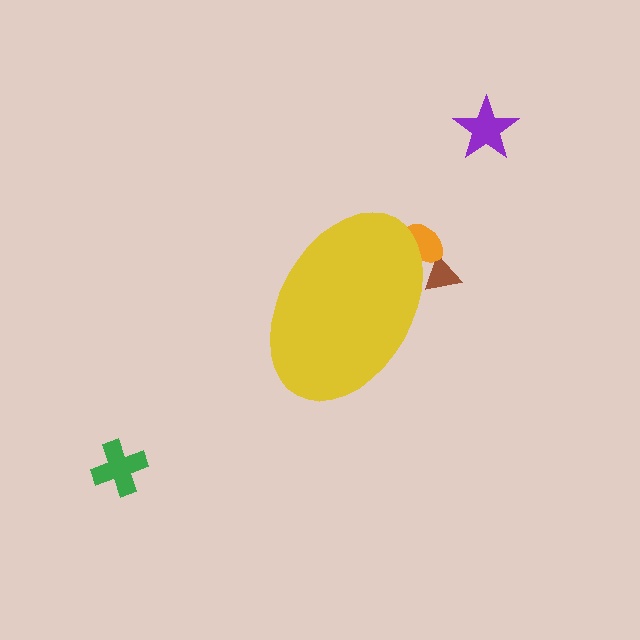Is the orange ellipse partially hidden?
Yes, the orange ellipse is partially hidden behind the yellow ellipse.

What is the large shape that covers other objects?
A yellow ellipse.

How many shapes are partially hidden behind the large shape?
2 shapes are partially hidden.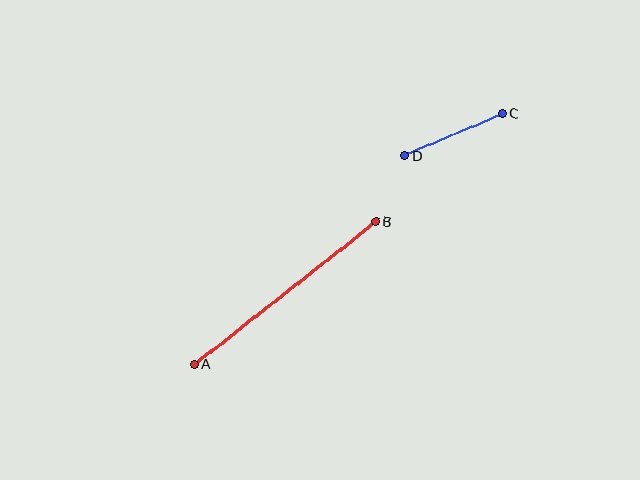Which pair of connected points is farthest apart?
Points A and B are farthest apart.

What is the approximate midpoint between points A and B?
The midpoint is at approximately (285, 293) pixels.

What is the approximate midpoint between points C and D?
The midpoint is at approximately (454, 135) pixels.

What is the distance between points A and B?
The distance is approximately 231 pixels.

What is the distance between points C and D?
The distance is approximately 106 pixels.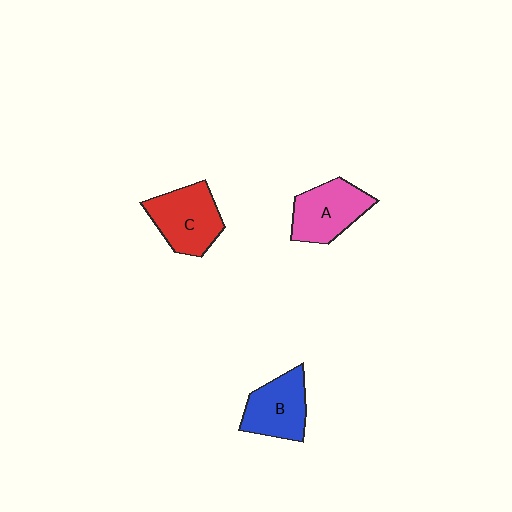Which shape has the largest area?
Shape C (red).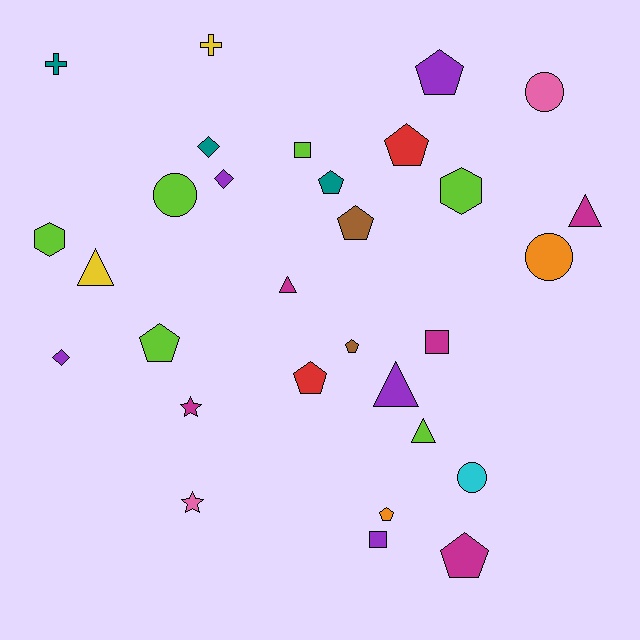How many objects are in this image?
There are 30 objects.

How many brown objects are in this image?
There are 2 brown objects.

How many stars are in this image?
There are 2 stars.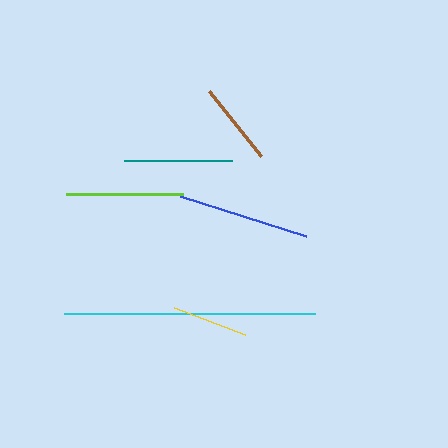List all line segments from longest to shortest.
From longest to shortest: cyan, blue, lime, teal, brown, yellow.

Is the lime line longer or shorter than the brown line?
The lime line is longer than the brown line.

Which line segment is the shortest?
The yellow line is the shortest at approximately 75 pixels.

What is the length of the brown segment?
The brown segment is approximately 83 pixels long.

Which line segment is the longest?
The cyan line is the longest at approximately 251 pixels.